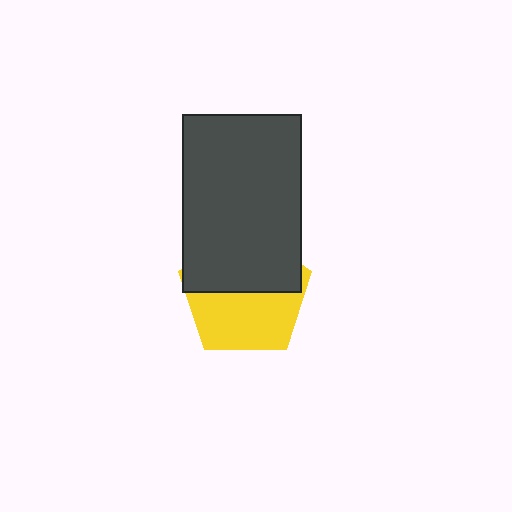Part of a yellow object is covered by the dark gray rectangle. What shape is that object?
It is a pentagon.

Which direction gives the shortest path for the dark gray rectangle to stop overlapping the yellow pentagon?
Moving up gives the shortest separation.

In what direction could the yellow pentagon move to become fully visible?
The yellow pentagon could move down. That would shift it out from behind the dark gray rectangle entirely.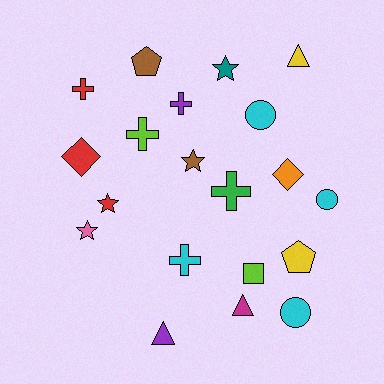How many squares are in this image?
There is 1 square.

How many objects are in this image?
There are 20 objects.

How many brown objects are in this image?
There are 2 brown objects.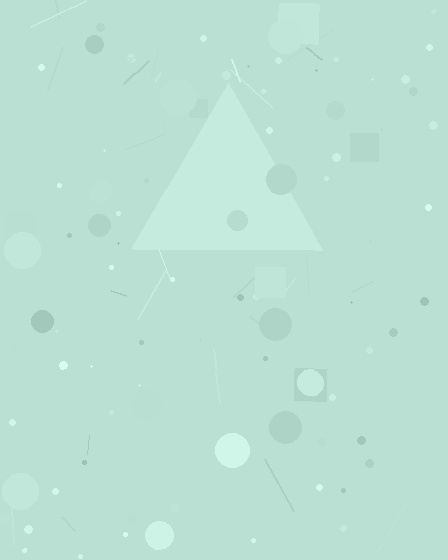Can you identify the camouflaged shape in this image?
The camouflaged shape is a triangle.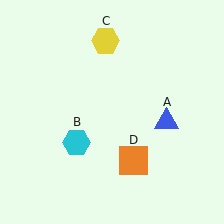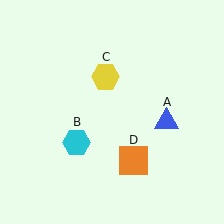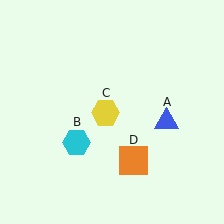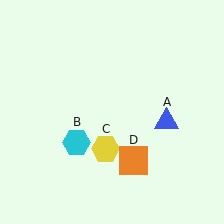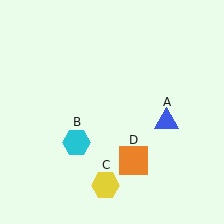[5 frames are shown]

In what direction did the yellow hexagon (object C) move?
The yellow hexagon (object C) moved down.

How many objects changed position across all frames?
1 object changed position: yellow hexagon (object C).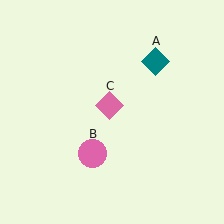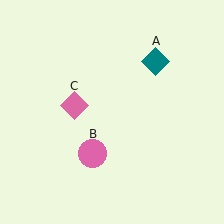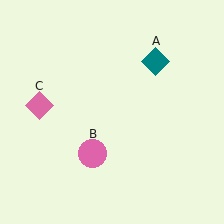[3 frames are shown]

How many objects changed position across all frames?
1 object changed position: pink diamond (object C).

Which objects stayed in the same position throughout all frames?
Teal diamond (object A) and pink circle (object B) remained stationary.